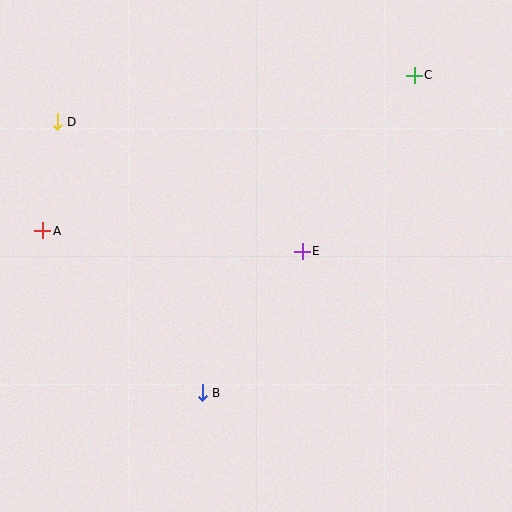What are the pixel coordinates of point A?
Point A is at (43, 231).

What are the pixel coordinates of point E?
Point E is at (302, 251).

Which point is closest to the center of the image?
Point E at (302, 251) is closest to the center.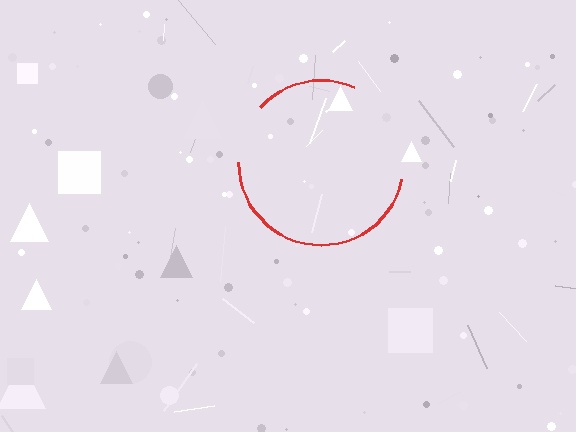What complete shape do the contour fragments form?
The contour fragments form a circle.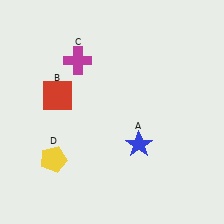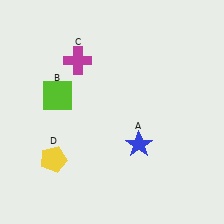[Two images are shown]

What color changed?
The square (B) changed from red in Image 1 to lime in Image 2.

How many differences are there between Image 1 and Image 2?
There is 1 difference between the two images.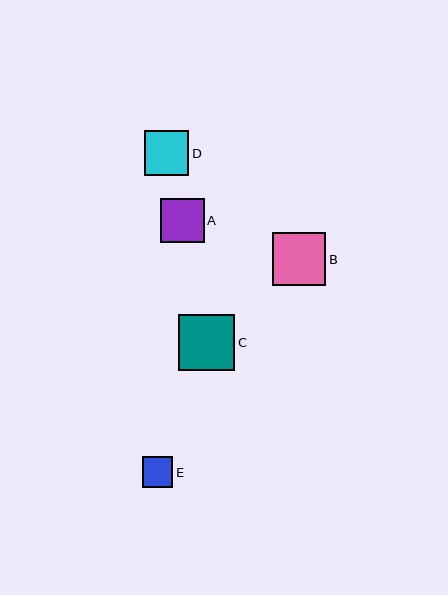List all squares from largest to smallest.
From largest to smallest: C, B, D, A, E.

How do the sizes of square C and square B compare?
Square C and square B are approximately the same size.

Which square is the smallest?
Square E is the smallest with a size of approximately 30 pixels.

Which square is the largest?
Square C is the largest with a size of approximately 56 pixels.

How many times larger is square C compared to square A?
Square C is approximately 1.3 times the size of square A.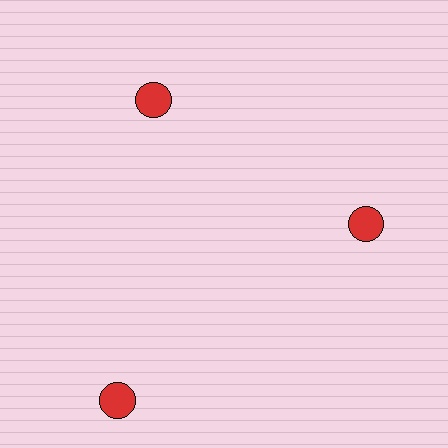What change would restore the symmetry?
The symmetry would be restored by moving it inward, back onto the ring so that all 3 circles sit at equal angles and equal distance from the center.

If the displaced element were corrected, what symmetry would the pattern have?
It would have 3-fold rotational symmetry — the pattern would map onto itself every 120 degrees.